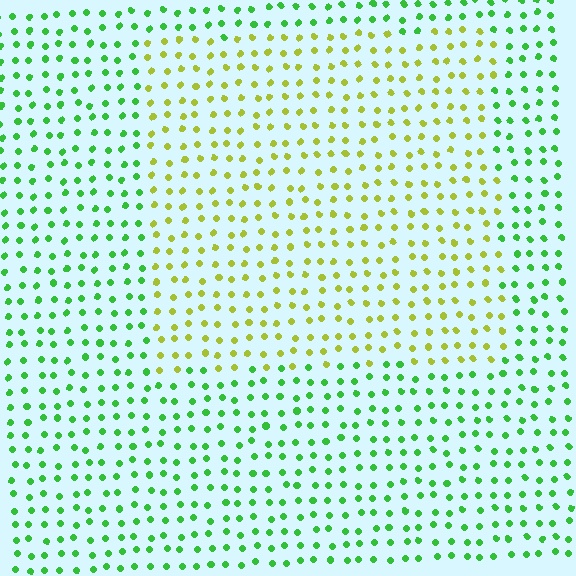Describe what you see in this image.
The image is filled with small green elements in a uniform arrangement. A rectangle-shaped region is visible where the elements are tinted to a slightly different hue, forming a subtle color boundary.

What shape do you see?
I see a rectangle.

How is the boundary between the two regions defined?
The boundary is defined purely by a slight shift in hue (about 51 degrees). Spacing, size, and orientation are identical on both sides.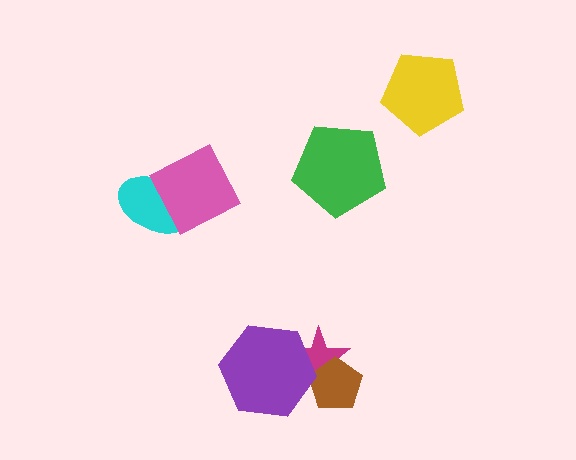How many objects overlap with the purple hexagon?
2 objects overlap with the purple hexagon.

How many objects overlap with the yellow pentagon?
0 objects overlap with the yellow pentagon.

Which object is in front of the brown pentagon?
The purple hexagon is in front of the brown pentagon.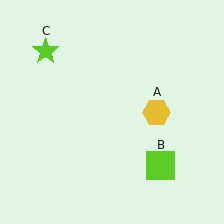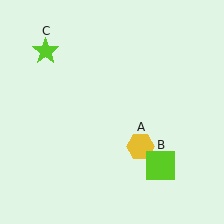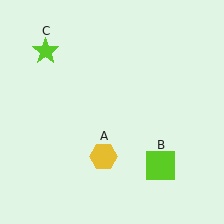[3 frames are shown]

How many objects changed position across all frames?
1 object changed position: yellow hexagon (object A).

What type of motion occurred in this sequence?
The yellow hexagon (object A) rotated clockwise around the center of the scene.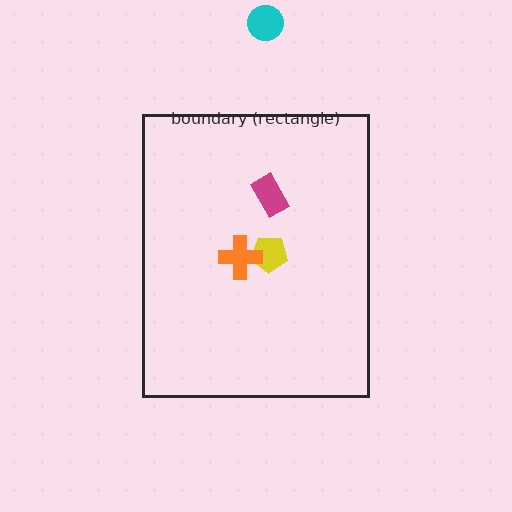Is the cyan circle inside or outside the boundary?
Outside.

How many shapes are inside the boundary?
3 inside, 1 outside.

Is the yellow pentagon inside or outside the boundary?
Inside.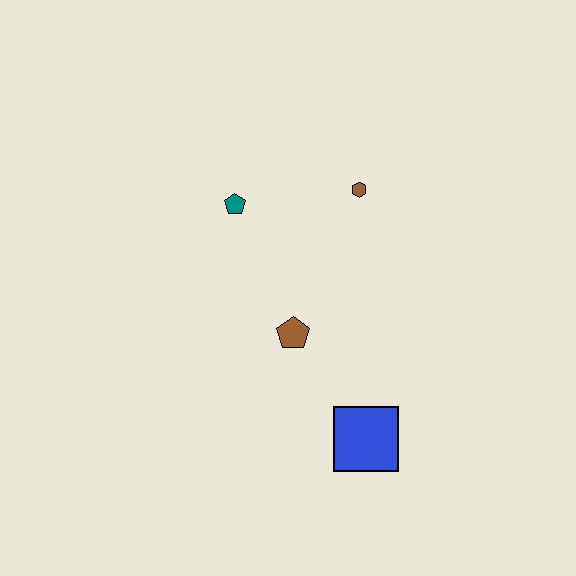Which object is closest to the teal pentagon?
The brown hexagon is closest to the teal pentagon.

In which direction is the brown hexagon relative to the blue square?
The brown hexagon is above the blue square.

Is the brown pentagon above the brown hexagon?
No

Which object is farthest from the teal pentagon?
The blue square is farthest from the teal pentagon.